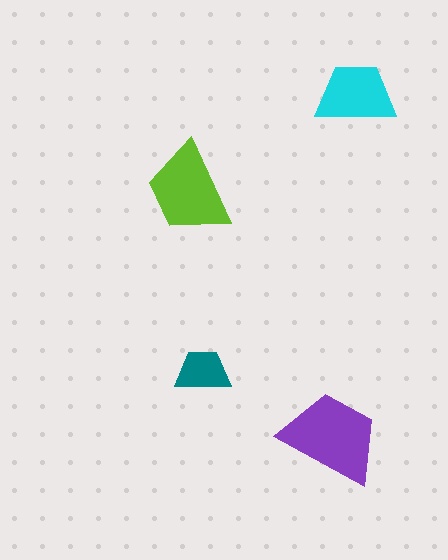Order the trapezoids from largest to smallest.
the purple one, the lime one, the cyan one, the teal one.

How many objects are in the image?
There are 4 objects in the image.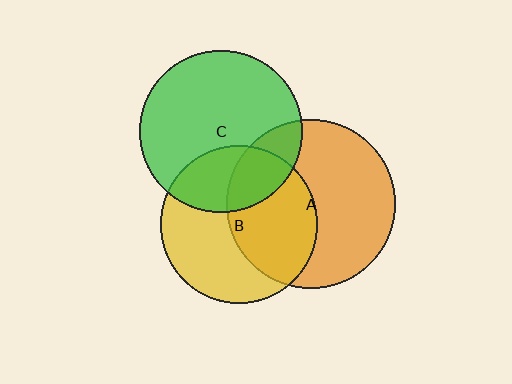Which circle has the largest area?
Circle A (orange).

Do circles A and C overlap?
Yes.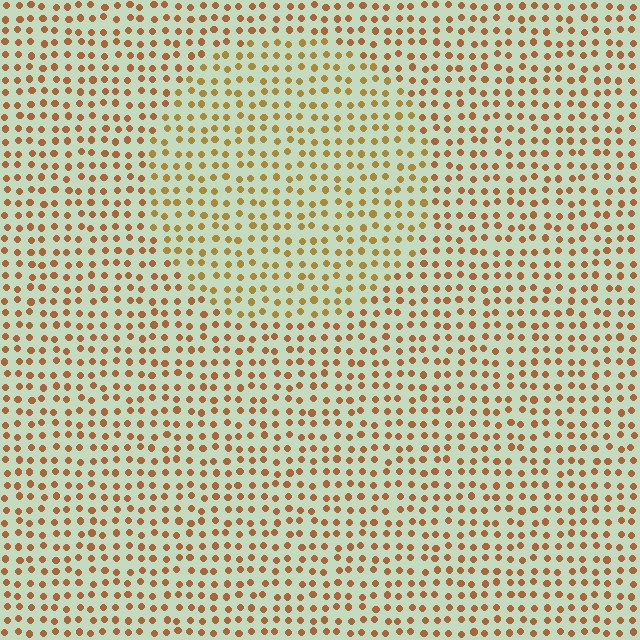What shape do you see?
I see a circle.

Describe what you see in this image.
The image is filled with small brown elements in a uniform arrangement. A circle-shaped region is visible where the elements are tinted to a slightly different hue, forming a subtle color boundary.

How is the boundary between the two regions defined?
The boundary is defined purely by a slight shift in hue (about 20 degrees). Spacing, size, and orientation are identical on both sides.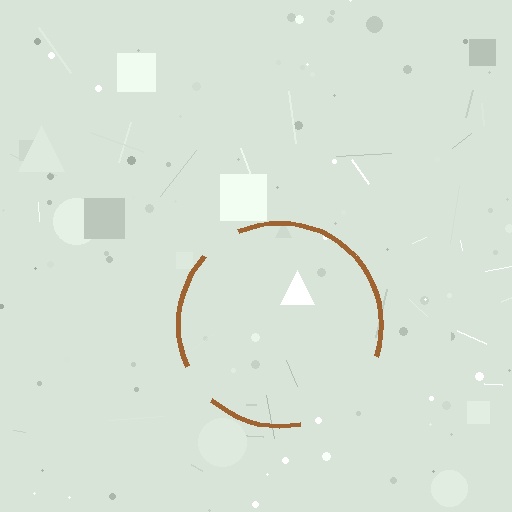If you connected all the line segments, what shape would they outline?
They would outline a circle.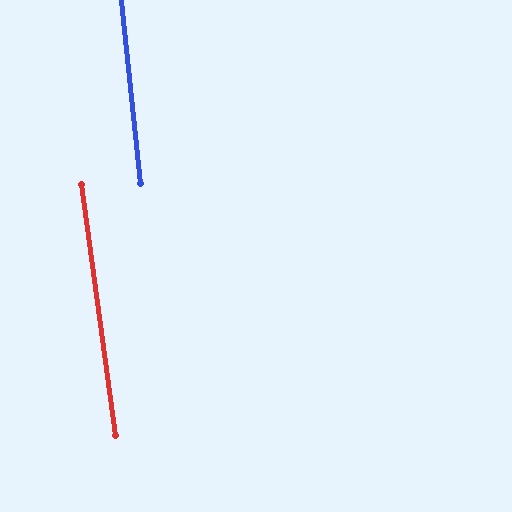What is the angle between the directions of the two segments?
Approximately 2 degrees.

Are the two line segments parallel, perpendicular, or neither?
Parallel — their directions differ by only 1.8°.